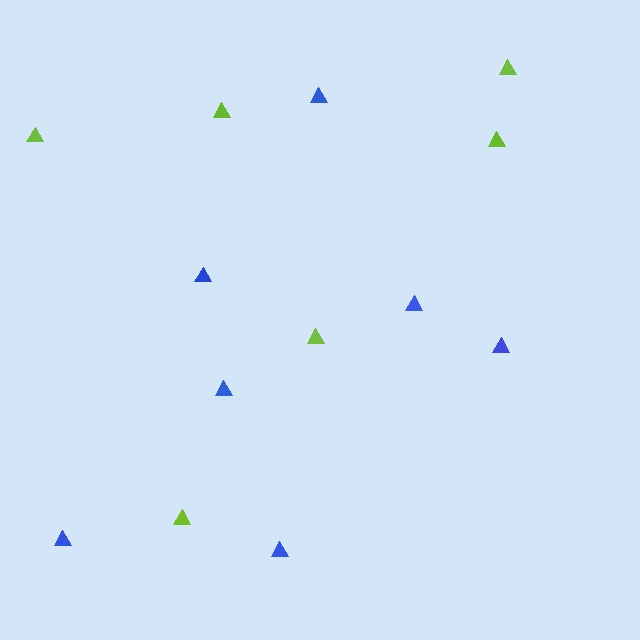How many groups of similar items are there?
There are 2 groups: one group of lime triangles (6) and one group of blue triangles (7).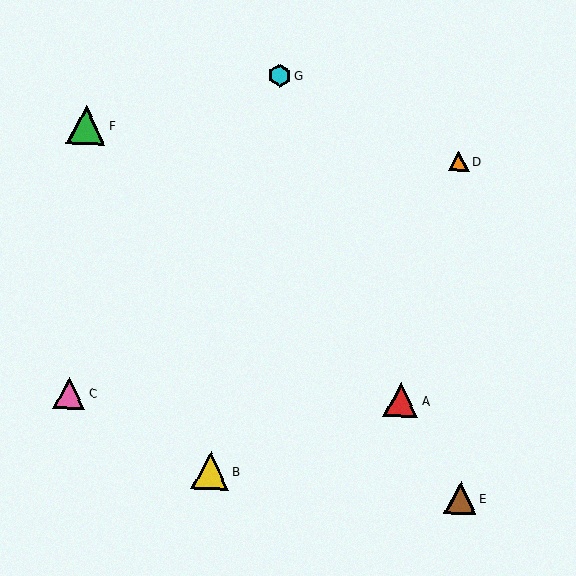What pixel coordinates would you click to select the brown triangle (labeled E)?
Click at (460, 498) to select the brown triangle E.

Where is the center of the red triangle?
The center of the red triangle is at (401, 400).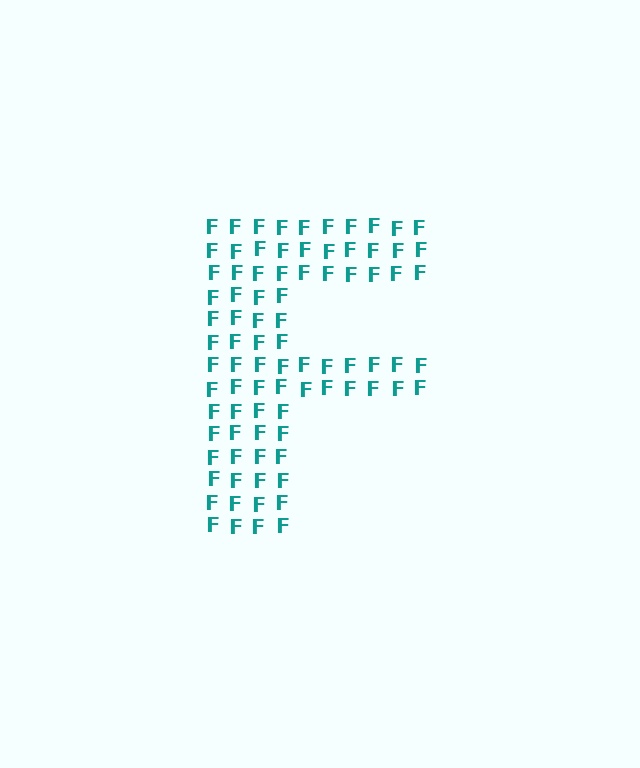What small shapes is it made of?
It is made of small letter F's.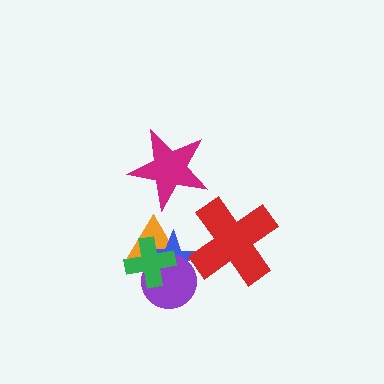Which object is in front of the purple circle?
The green cross is in front of the purple circle.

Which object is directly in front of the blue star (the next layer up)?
The purple circle is directly in front of the blue star.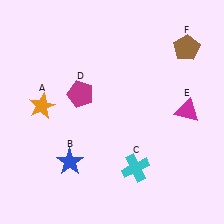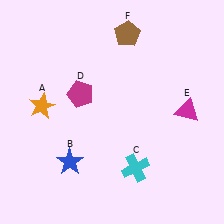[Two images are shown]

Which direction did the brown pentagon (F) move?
The brown pentagon (F) moved left.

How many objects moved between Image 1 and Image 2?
1 object moved between the two images.